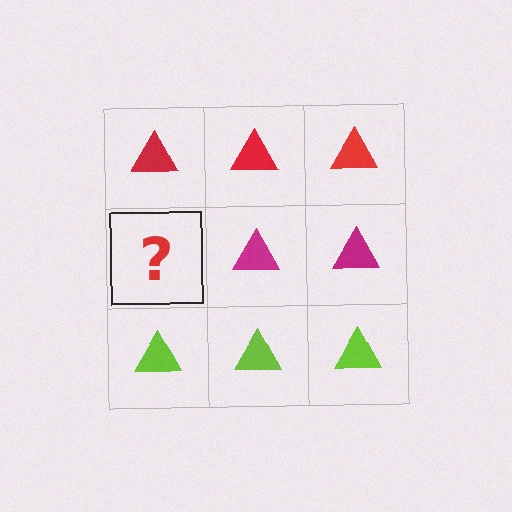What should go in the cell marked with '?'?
The missing cell should contain a magenta triangle.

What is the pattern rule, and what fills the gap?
The rule is that each row has a consistent color. The gap should be filled with a magenta triangle.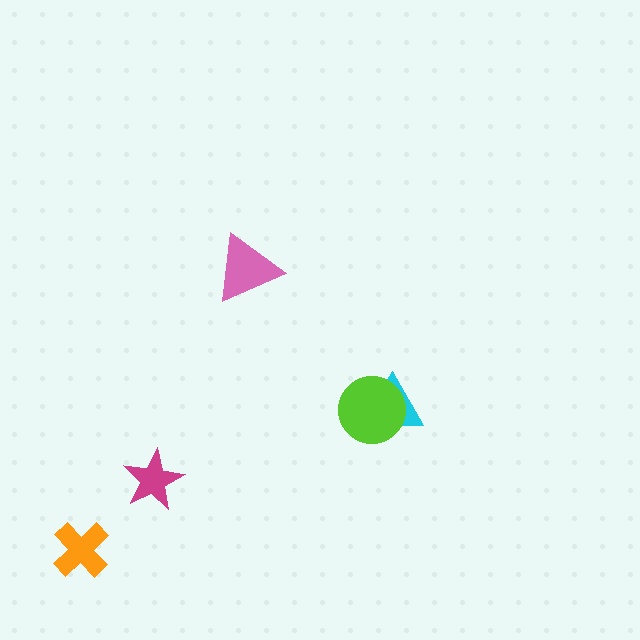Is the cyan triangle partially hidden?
Yes, it is partially covered by another shape.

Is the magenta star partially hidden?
No, no other shape covers it.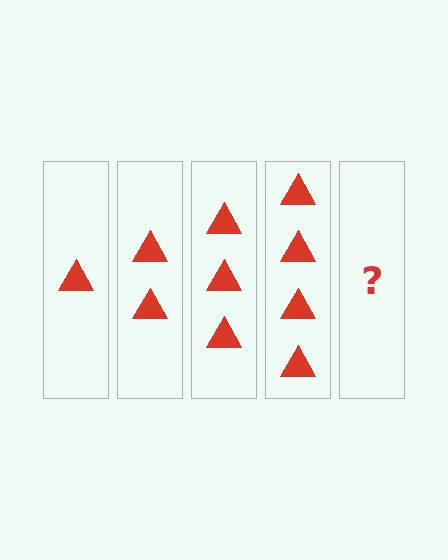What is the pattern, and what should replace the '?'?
The pattern is that each step adds one more triangle. The '?' should be 5 triangles.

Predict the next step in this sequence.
The next step is 5 triangles.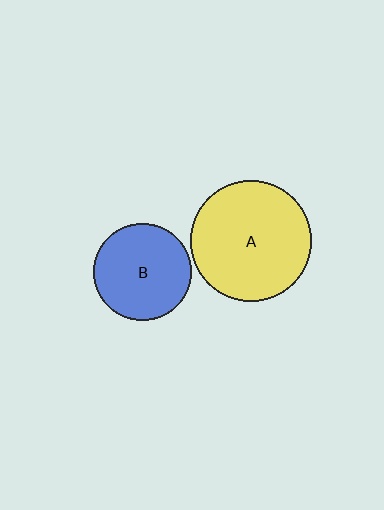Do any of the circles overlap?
No, none of the circles overlap.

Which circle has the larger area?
Circle A (yellow).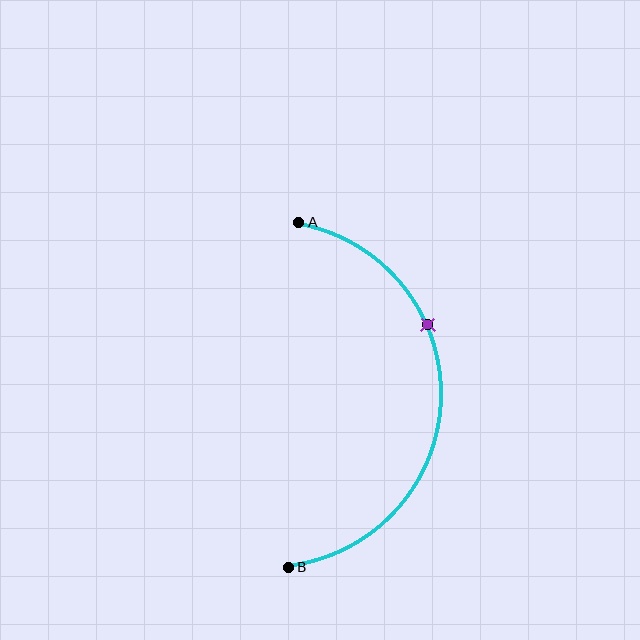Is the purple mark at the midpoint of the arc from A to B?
No. The purple mark lies on the arc but is closer to endpoint A. The arc midpoint would be at the point on the curve equidistant along the arc from both A and B.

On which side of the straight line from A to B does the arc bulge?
The arc bulges to the right of the straight line connecting A and B.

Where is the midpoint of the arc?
The arc midpoint is the point on the curve farthest from the straight line joining A and B. It sits to the right of that line.